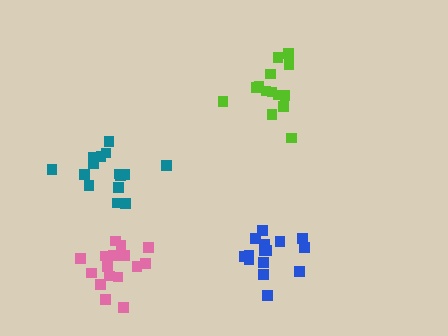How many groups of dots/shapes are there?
There are 4 groups.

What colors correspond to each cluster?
The clusters are colored: blue, lime, teal, pink.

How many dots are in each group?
Group 1: 15 dots, Group 2: 14 dots, Group 3: 15 dots, Group 4: 16 dots (60 total).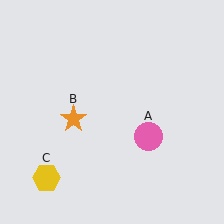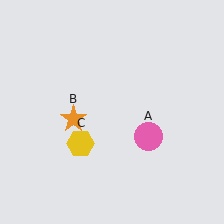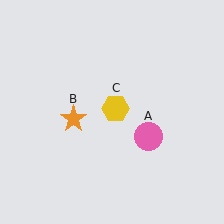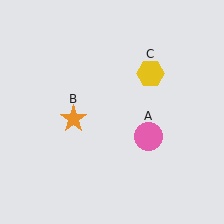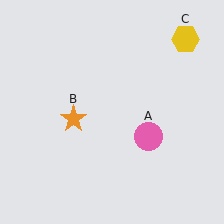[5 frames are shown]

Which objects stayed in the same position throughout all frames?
Pink circle (object A) and orange star (object B) remained stationary.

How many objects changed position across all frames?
1 object changed position: yellow hexagon (object C).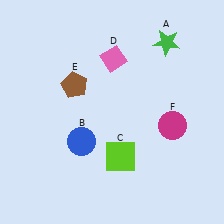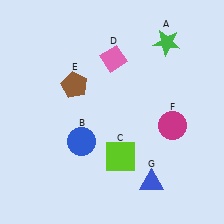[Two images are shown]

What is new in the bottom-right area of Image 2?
A blue triangle (G) was added in the bottom-right area of Image 2.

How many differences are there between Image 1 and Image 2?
There is 1 difference between the two images.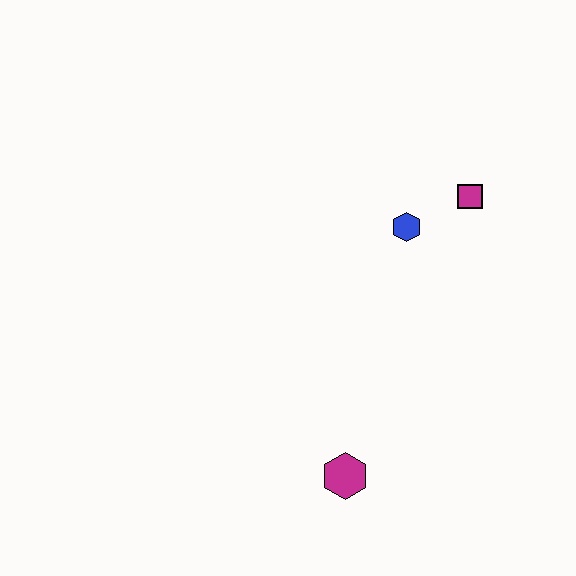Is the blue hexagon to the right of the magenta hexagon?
Yes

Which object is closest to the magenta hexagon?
The blue hexagon is closest to the magenta hexagon.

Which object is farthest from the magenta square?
The magenta hexagon is farthest from the magenta square.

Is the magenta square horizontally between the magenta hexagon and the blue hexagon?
No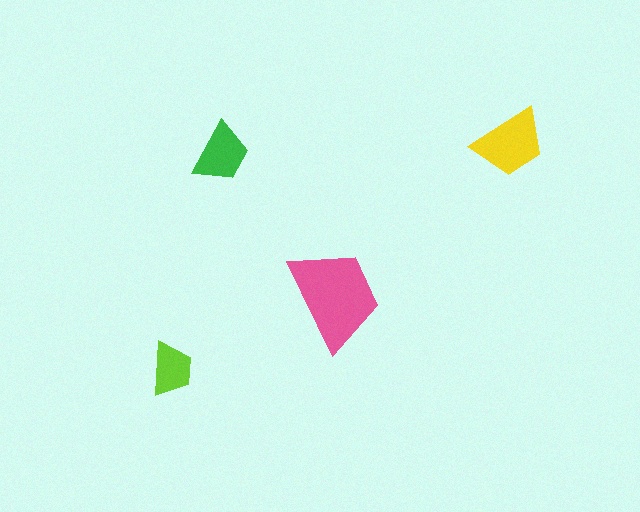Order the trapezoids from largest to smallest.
the pink one, the yellow one, the green one, the lime one.